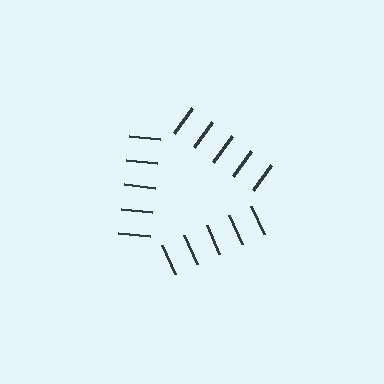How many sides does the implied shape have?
3 sides — the line-ends trace a triangle.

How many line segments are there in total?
15 — 5 along each of the 3 edges.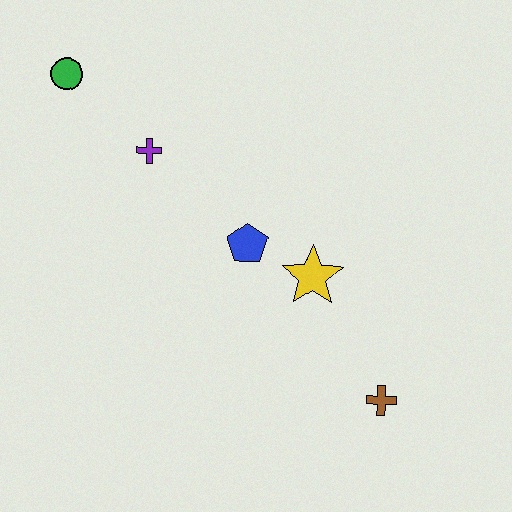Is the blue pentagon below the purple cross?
Yes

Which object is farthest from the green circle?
The brown cross is farthest from the green circle.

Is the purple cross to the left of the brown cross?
Yes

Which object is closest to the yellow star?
The blue pentagon is closest to the yellow star.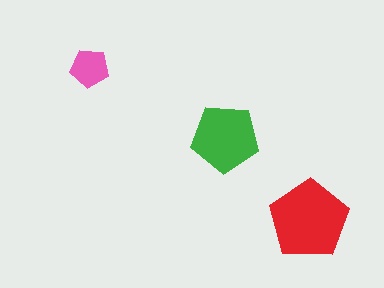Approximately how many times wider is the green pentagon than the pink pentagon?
About 2 times wider.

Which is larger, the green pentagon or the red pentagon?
The red one.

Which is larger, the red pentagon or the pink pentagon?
The red one.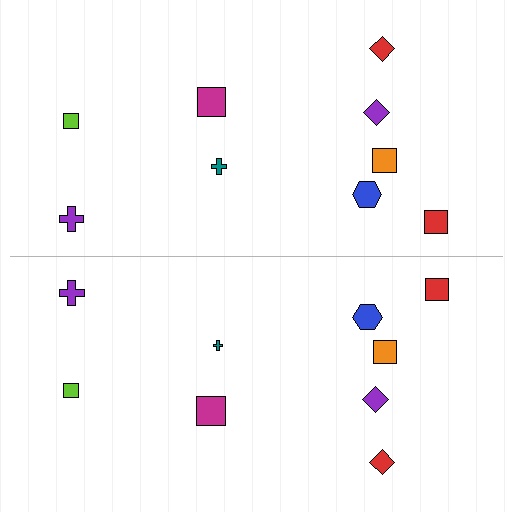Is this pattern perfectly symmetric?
No, the pattern is not perfectly symmetric. The teal cross on the bottom side has a different size than its mirror counterpart.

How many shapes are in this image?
There are 18 shapes in this image.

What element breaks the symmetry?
The teal cross on the bottom side has a different size than its mirror counterpart.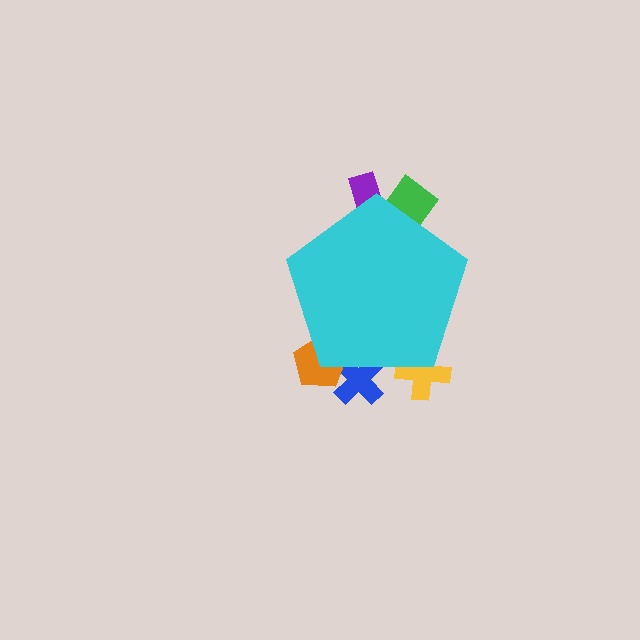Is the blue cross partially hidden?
Yes, the blue cross is partially hidden behind the cyan pentagon.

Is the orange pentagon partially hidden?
Yes, the orange pentagon is partially hidden behind the cyan pentagon.